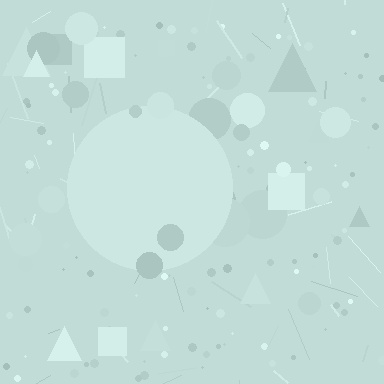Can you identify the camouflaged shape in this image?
The camouflaged shape is a circle.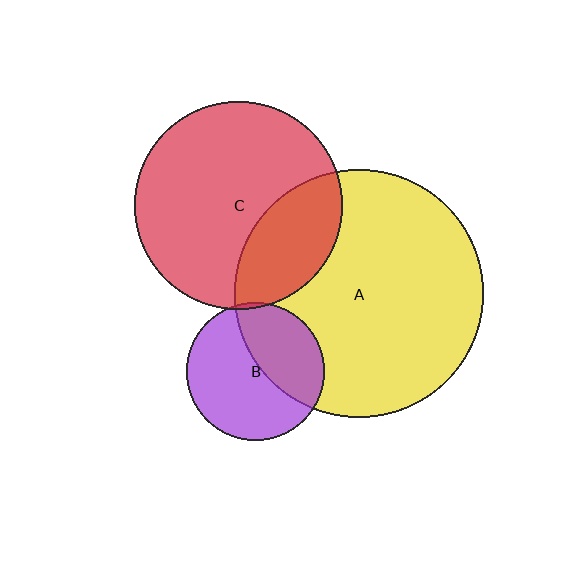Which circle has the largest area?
Circle A (yellow).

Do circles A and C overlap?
Yes.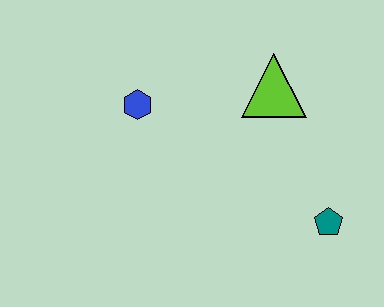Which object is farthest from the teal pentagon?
The blue hexagon is farthest from the teal pentagon.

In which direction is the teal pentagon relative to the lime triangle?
The teal pentagon is below the lime triangle.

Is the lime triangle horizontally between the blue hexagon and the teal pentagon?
Yes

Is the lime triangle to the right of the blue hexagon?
Yes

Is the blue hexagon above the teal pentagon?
Yes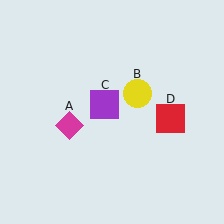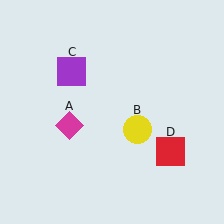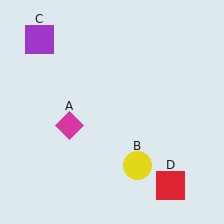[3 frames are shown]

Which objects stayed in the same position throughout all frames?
Magenta diamond (object A) remained stationary.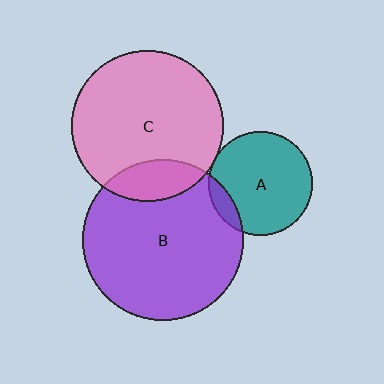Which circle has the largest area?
Circle B (purple).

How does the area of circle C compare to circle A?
Approximately 2.1 times.